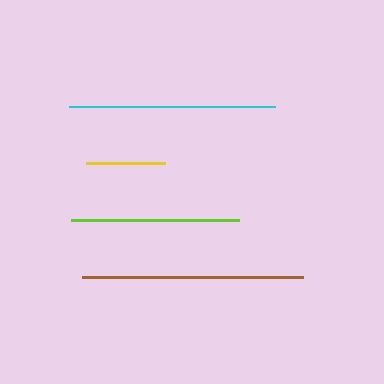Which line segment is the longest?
The brown line is the longest at approximately 221 pixels.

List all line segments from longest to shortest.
From longest to shortest: brown, cyan, lime, yellow.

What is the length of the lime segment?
The lime segment is approximately 168 pixels long.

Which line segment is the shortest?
The yellow line is the shortest at approximately 79 pixels.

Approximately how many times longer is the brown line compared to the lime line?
The brown line is approximately 1.3 times the length of the lime line.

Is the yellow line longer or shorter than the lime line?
The lime line is longer than the yellow line.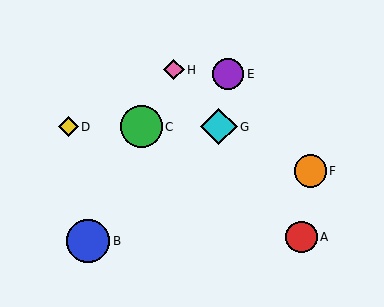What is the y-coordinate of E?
Object E is at y≈74.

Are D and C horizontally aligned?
Yes, both are at y≈127.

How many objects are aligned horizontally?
3 objects (C, D, G) are aligned horizontally.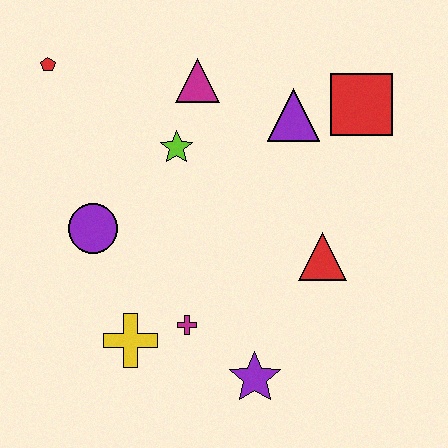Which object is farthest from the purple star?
The red pentagon is farthest from the purple star.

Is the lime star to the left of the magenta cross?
Yes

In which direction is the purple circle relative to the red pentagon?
The purple circle is below the red pentagon.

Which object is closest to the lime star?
The magenta triangle is closest to the lime star.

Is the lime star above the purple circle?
Yes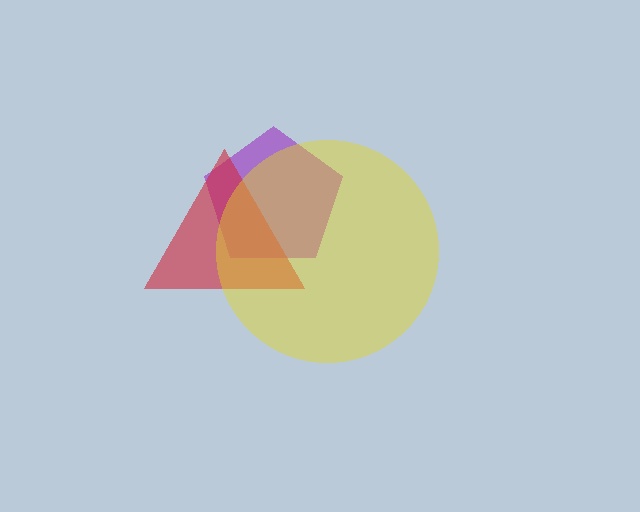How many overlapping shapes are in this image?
There are 3 overlapping shapes in the image.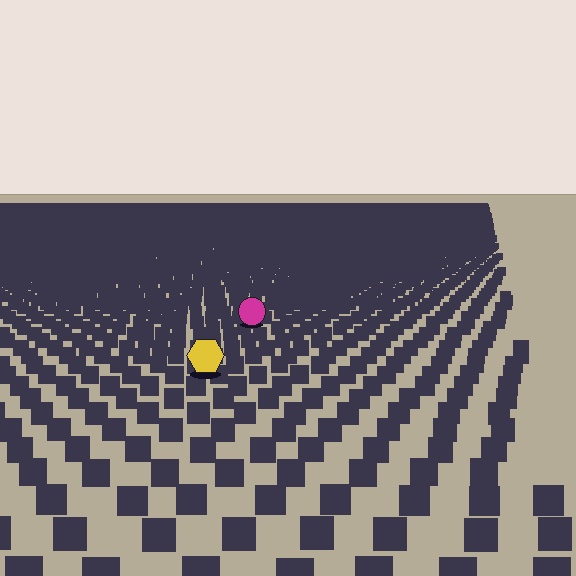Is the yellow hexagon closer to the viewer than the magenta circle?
Yes. The yellow hexagon is closer — you can tell from the texture gradient: the ground texture is coarser near it.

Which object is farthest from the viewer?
The magenta circle is farthest from the viewer. It appears smaller and the ground texture around it is denser.